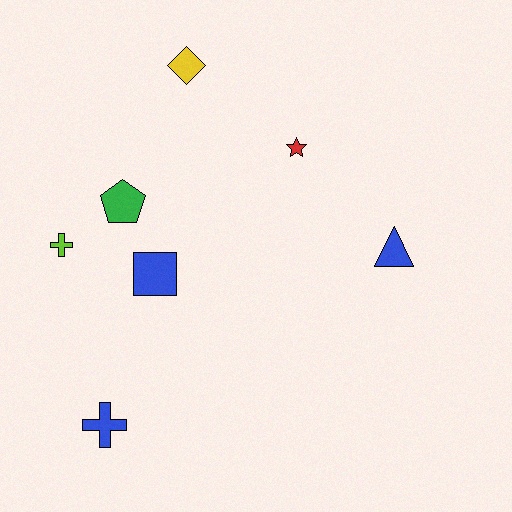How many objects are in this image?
There are 7 objects.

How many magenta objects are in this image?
There are no magenta objects.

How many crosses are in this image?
There are 2 crosses.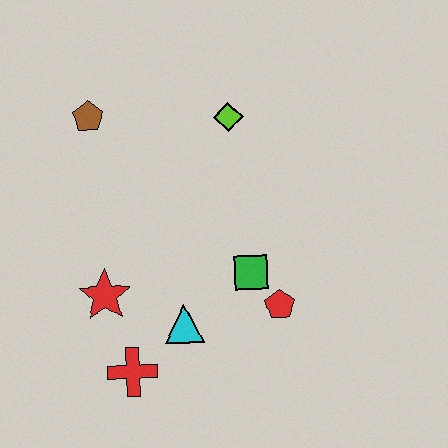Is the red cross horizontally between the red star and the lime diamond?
Yes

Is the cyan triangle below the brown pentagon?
Yes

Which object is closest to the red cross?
The cyan triangle is closest to the red cross.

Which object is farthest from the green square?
The brown pentagon is farthest from the green square.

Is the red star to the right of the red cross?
No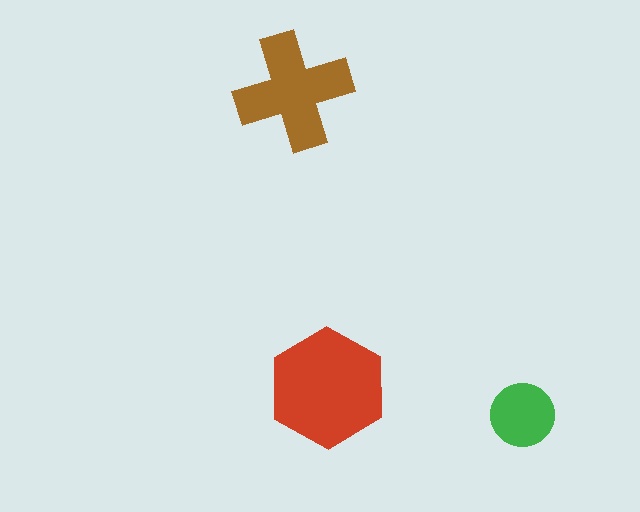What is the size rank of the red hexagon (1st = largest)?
1st.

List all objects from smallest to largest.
The green circle, the brown cross, the red hexagon.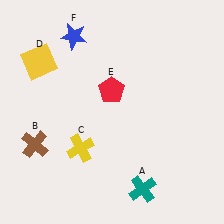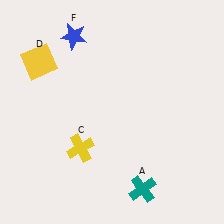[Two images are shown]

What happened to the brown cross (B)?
The brown cross (B) was removed in Image 2. It was in the bottom-left area of Image 1.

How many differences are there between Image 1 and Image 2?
There are 2 differences between the two images.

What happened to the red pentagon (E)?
The red pentagon (E) was removed in Image 2. It was in the top-left area of Image 1.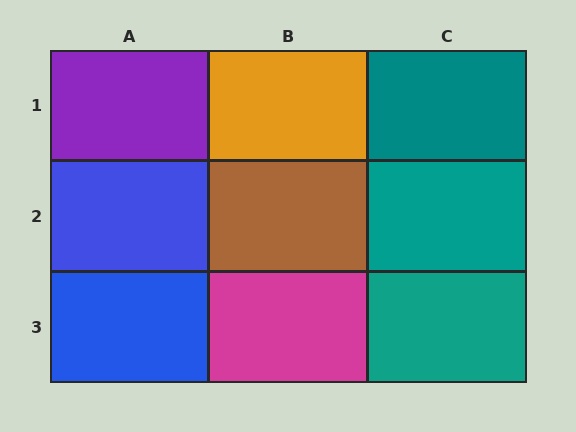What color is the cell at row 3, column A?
Blue.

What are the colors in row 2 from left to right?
Blue, brown, teal.